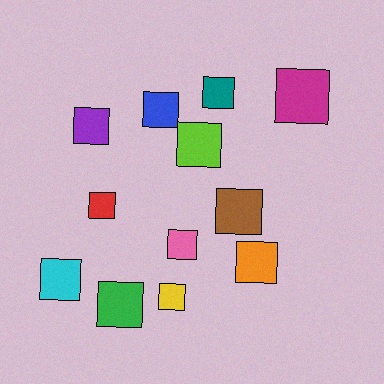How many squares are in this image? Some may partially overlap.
There are 12 squares.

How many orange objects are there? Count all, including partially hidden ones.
There is 1 orange object.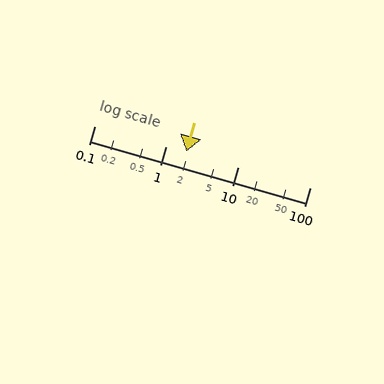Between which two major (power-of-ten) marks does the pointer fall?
The pointer is between 1 and 10.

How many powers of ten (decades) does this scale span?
The scale spans 3 decades, from 0.1 to 100.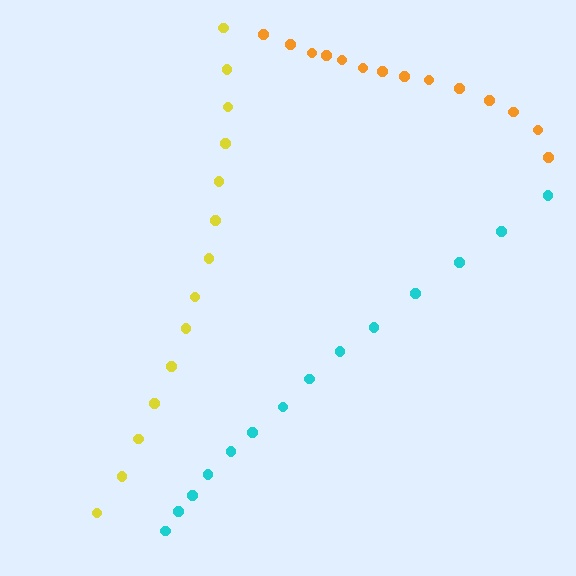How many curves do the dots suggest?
There are 3 distinct paths.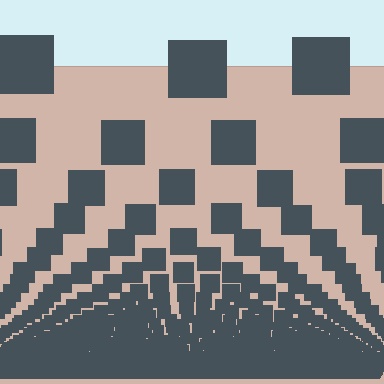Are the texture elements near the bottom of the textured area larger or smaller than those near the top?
Smaller. The gradient is inverted — elements near the bottom are smaller and denser.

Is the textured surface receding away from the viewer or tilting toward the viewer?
The surface appears to tilt toward the viewer. Texture elements get larger and sparser toward the top.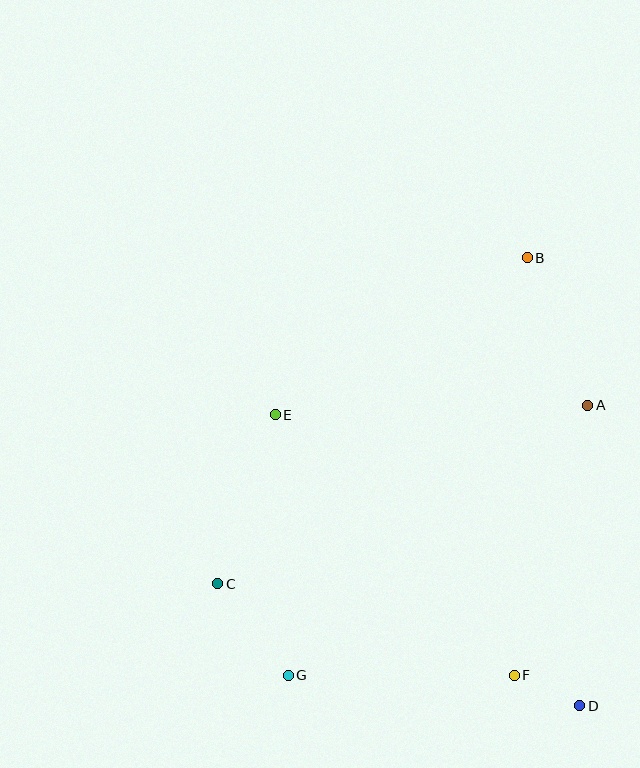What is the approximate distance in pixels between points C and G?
The distance between C and G is approximately 116 pixels.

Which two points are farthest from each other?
Points B and G are farthest from each other.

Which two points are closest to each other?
Points D and F are closest to each other.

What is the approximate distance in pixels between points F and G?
The distance between F and G is approximately 226 pixels.